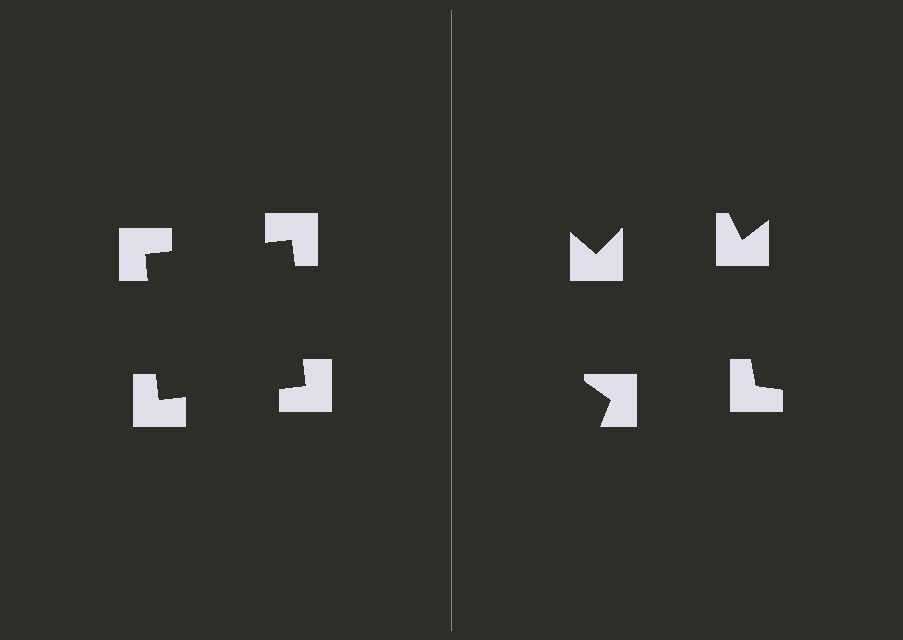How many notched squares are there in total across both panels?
8 — 4 on each side.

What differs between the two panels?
The notched squares are positioned identically on both sides; only the wedge orientations differ. On the left they align to a square; on the right they are misaligned.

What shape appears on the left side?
An illusory square.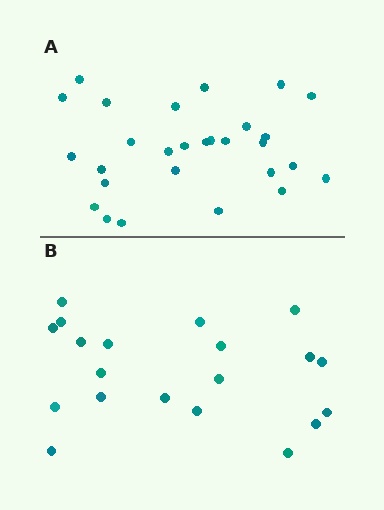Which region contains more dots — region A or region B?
Region A (the top region) has more dots.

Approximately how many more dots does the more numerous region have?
Region A has roughly 8 or so more dots than region B.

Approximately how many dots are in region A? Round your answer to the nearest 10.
About 30 dots. (The exact count is 28, which rounds to 30.)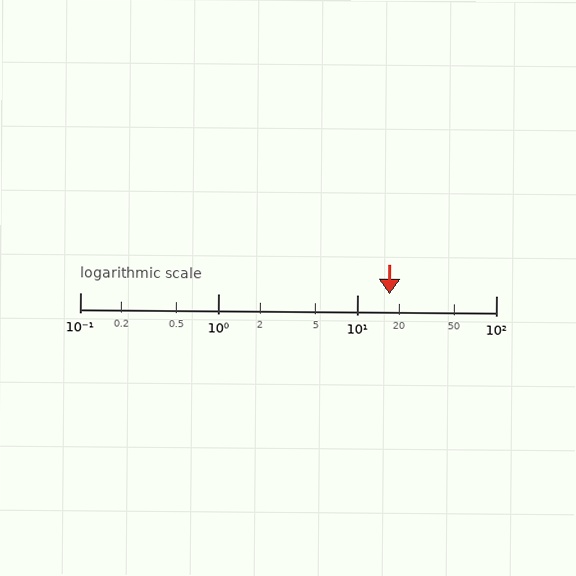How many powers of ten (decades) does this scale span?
The scale spans 3 decades, from 0.1 to 100.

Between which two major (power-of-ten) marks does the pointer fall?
The pointer is between 10 and 100.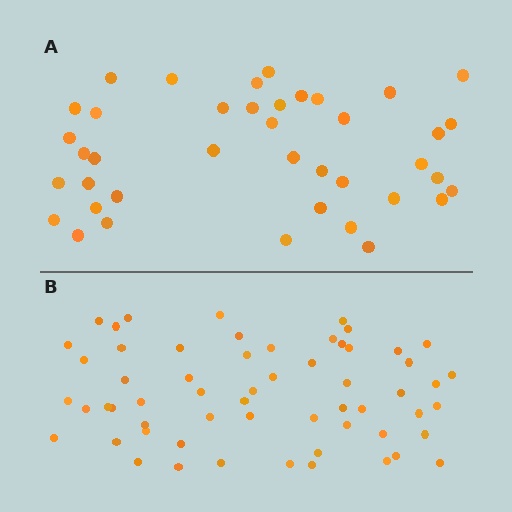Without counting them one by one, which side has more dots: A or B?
Region B (the bottom region) has more dots.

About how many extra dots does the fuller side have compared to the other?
Region B has approximately 20 more dots than region A.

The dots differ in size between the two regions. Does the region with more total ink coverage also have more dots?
No. Region A has more total ink coverage because its dots are larger, but region B actually contains more individual dots. Total area can be misleading — the number of items is what matters here.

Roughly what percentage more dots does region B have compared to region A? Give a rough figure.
About 50% more.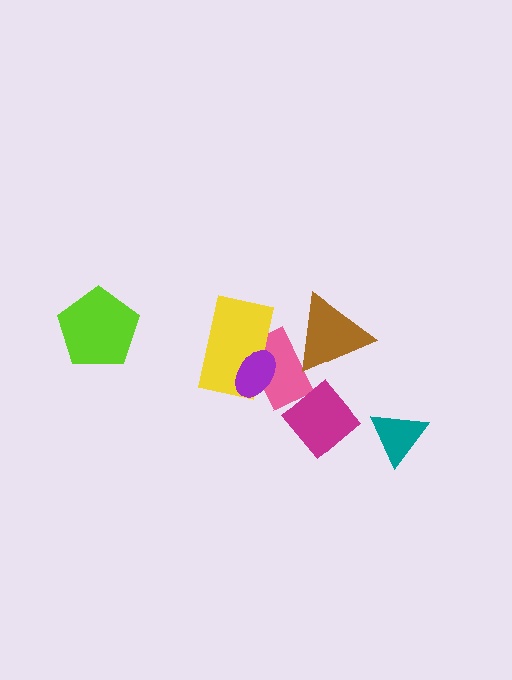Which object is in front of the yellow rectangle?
The purple ellipse is in front of the yellow rectangle.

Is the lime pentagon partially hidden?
No, no other shape covers it.